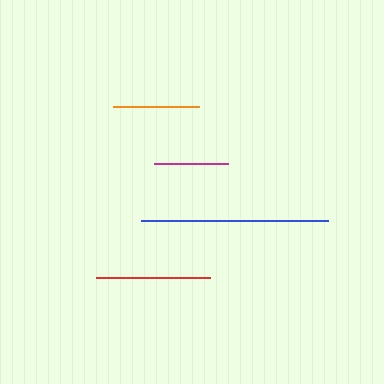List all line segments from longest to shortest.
From longest to shortest: blue, red, orange, magenta.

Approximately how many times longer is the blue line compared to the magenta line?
The blue line is approximately 2.5 times the length of the magenta line.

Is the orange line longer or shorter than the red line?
The red line is longer than the orange line.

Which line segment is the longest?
The blue line is the longest at approximately 187 pixels.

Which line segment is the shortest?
The magenta line is the shortest at approximately 74 pixels.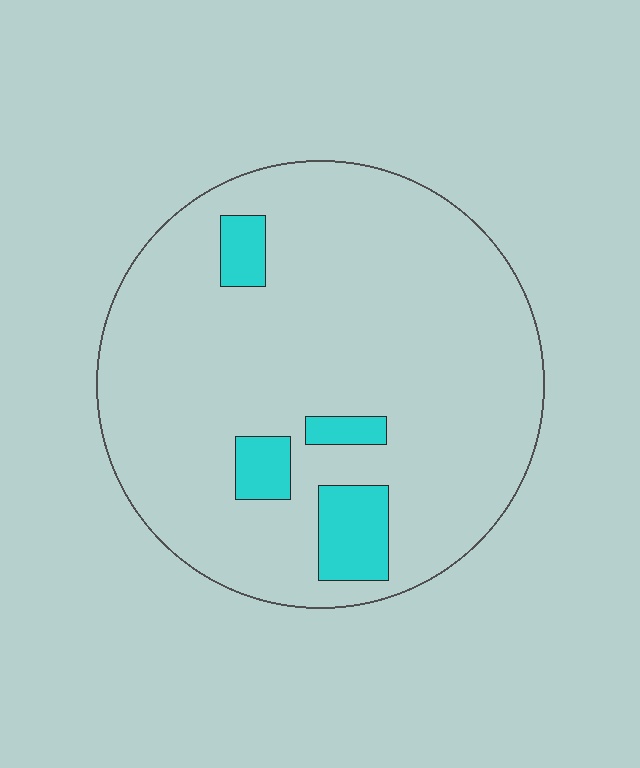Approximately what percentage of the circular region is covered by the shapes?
Approximately 10%.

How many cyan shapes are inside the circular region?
4.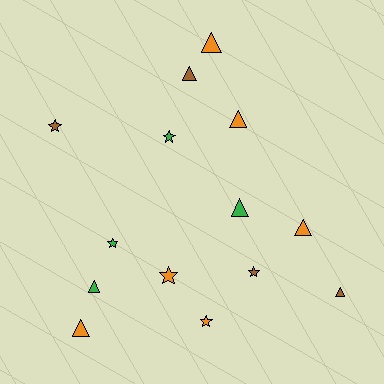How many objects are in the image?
There are 14 objects.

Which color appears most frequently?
Orange, with 6 objects.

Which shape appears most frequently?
Triangle, with 8 objects.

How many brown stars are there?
There are 2 brown stars.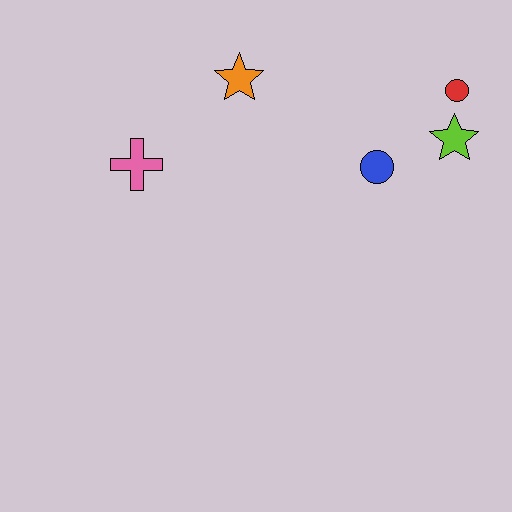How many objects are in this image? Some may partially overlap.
There are 5 objects.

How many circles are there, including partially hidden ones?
There are 2 circles.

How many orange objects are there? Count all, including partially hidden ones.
There is 1 orange object.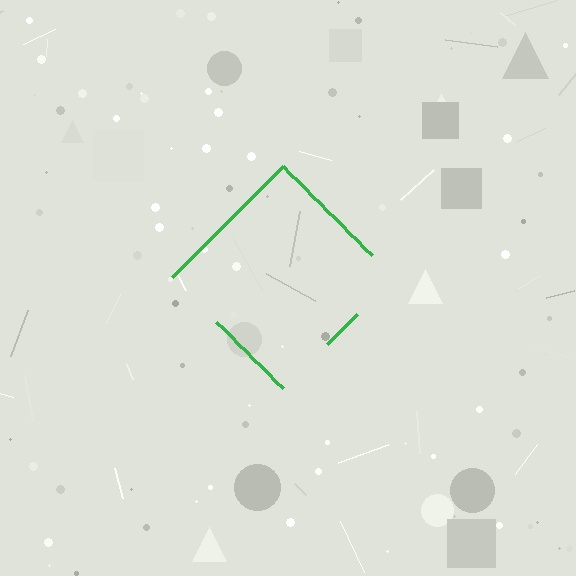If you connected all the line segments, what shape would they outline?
They would outline a diamond.